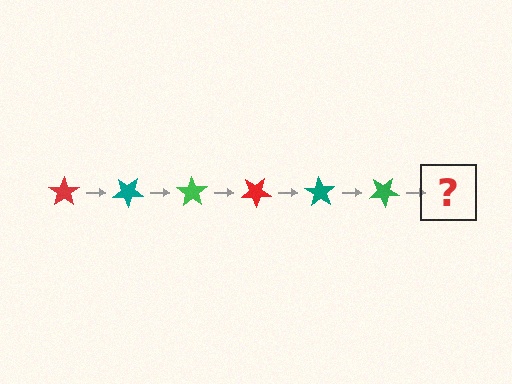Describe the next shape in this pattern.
It should be a red star, rotated 210 degrees from the start.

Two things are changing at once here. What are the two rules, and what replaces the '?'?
The two rules are that it rotates 35 degrees each step and the color cycles through red, teal, and green. The '?' should be a red star, rotated 210 degrees from the start.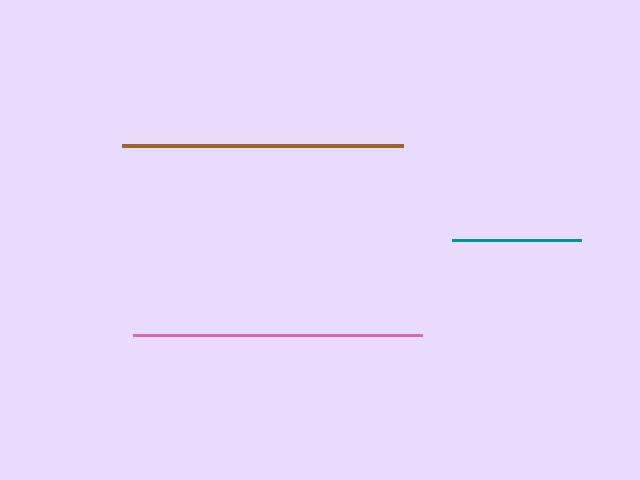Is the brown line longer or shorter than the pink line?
The pink line is longer than the brown line.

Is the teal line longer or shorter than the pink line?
The pink line is longer than the teal line.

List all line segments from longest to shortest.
From longest to shortest: pink, brown, teal.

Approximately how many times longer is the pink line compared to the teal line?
The pink line is approximately 2.2 times the length of the teal line.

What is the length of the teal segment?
The teal segment is approximately 129 pixels long.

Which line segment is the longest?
The pink line is the longest at approximately 289 pixels.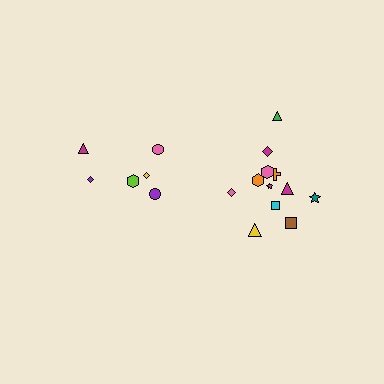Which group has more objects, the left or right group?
The right group.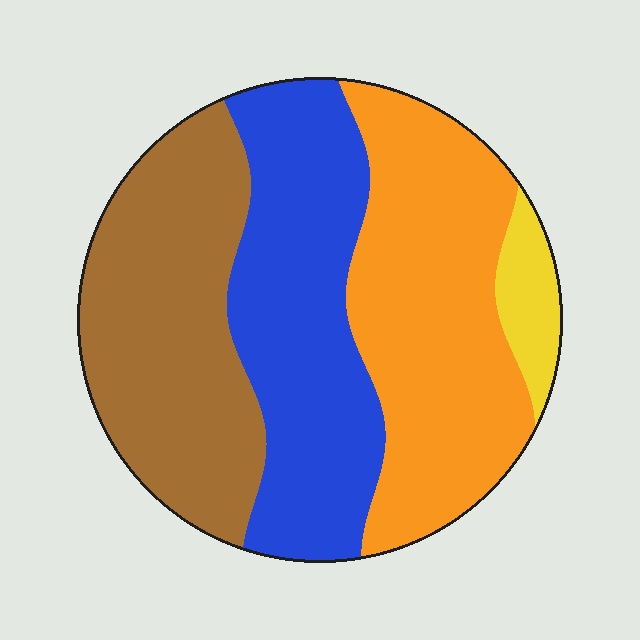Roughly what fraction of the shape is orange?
Orange takes up about one third (1/3) of the shape.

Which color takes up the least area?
Yellow, at roughly 5%.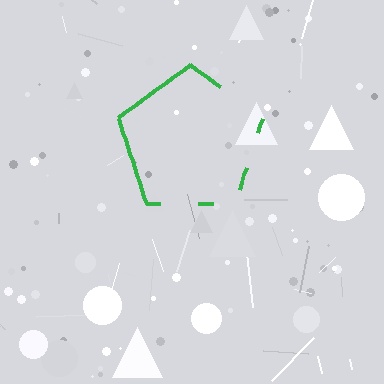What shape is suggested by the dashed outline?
The dashed outline suggests a pentagon.